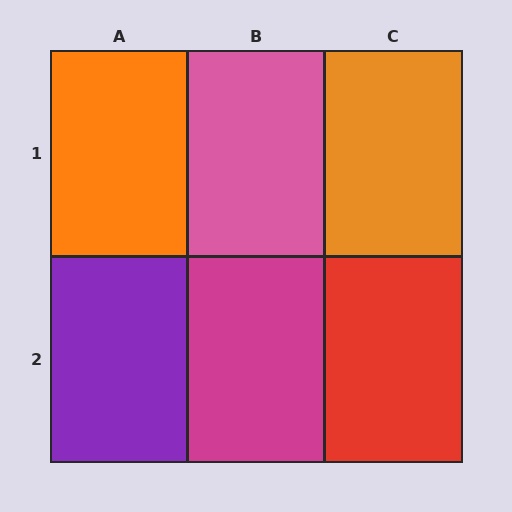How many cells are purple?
1 cell is purple.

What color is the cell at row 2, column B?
Magenta.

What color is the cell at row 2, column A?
Purple.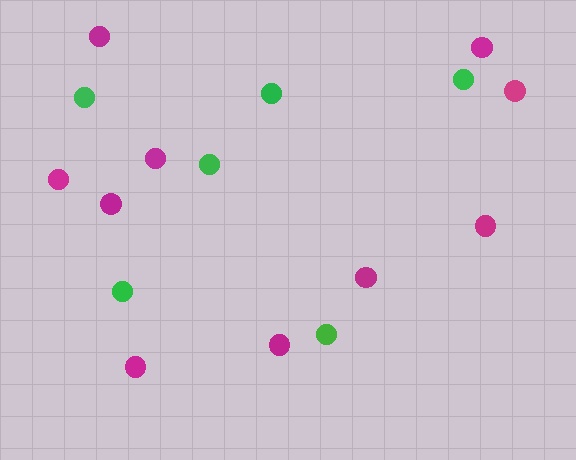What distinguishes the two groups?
There are 2 groups: one group of magenta circles (10) and one group of green circles (6).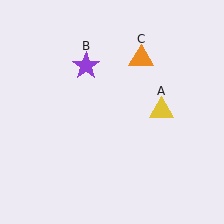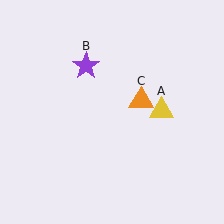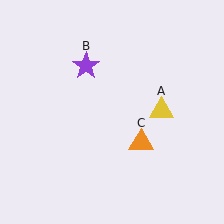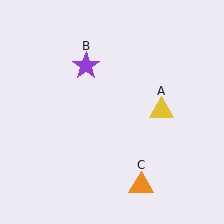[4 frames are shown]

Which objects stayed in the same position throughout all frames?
Yellow triangle (object A) and purple star (object B) remained stationary.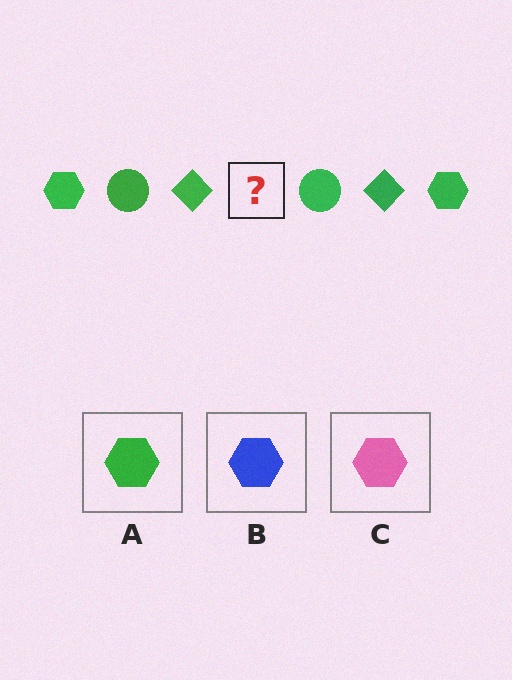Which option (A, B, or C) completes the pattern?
A.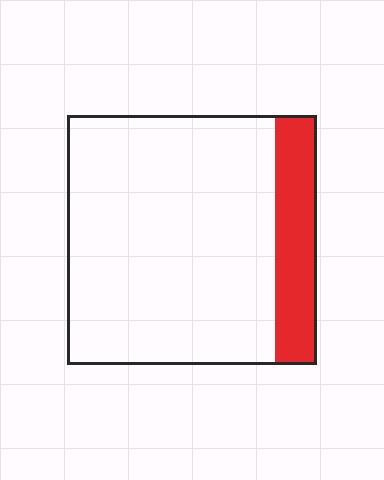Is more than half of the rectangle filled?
No.